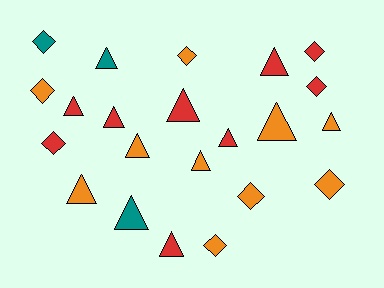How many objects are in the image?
There are 22 objects.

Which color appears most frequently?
Orange, with 10 objects.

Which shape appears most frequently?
Triangle, with 13 objects.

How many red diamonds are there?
There are 3 red diamonds.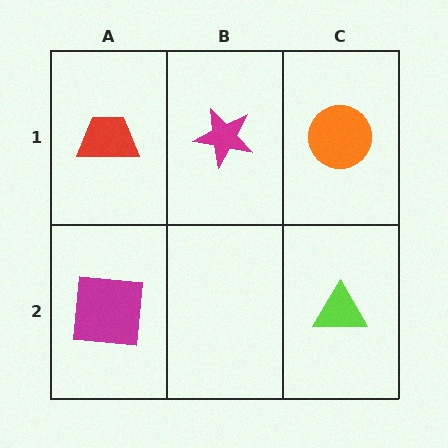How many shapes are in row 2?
2 shapes.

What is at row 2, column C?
A lime triangle.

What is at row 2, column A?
A magenta square.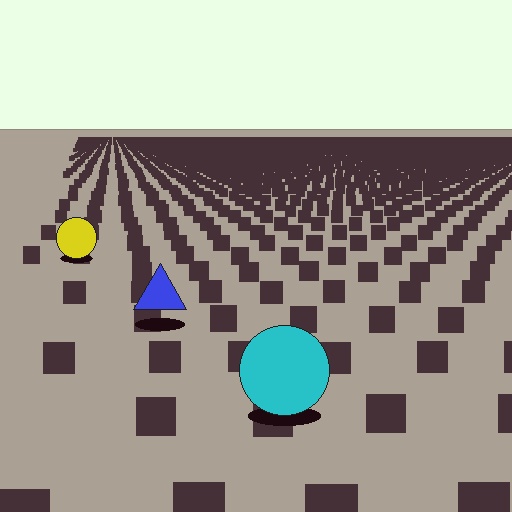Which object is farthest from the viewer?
The yellow circle is farthest from the viewer. It appears smaller and the ground texture around it is denser.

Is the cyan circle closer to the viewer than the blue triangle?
Yes. The cyan circle is closer — you can tell from the texture gradient: the ground texture is coarser near it.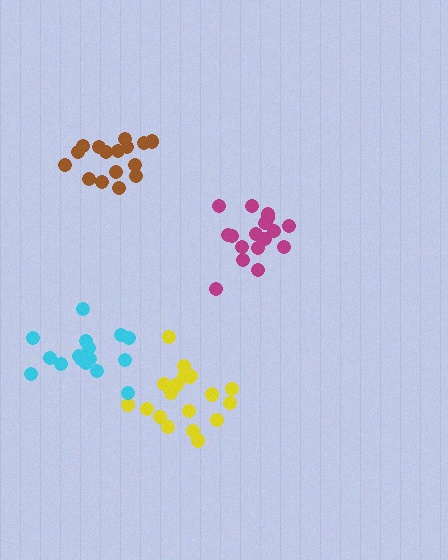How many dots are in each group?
Group 1: 16 dots, Group 2: 19 dots, Group 3: 17 dots, Group 4: 16 dots (68 total).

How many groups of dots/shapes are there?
There are 4 groups.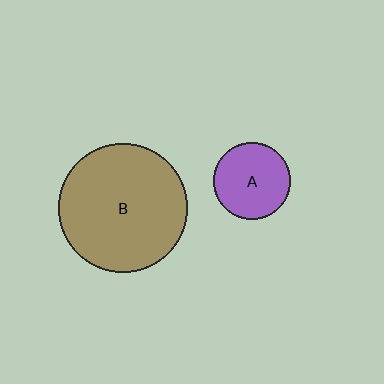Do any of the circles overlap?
No, none of the circles overlap.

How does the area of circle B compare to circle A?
Approximately 2.8 times.